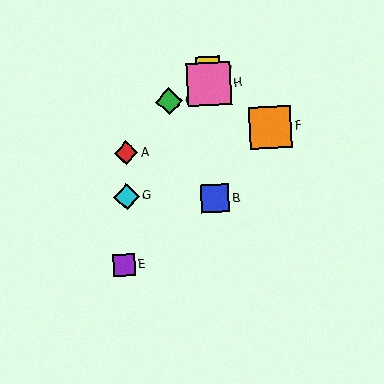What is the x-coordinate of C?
Object C is at x≈169.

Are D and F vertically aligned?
No, D is at x≈208 and F is at x≈270.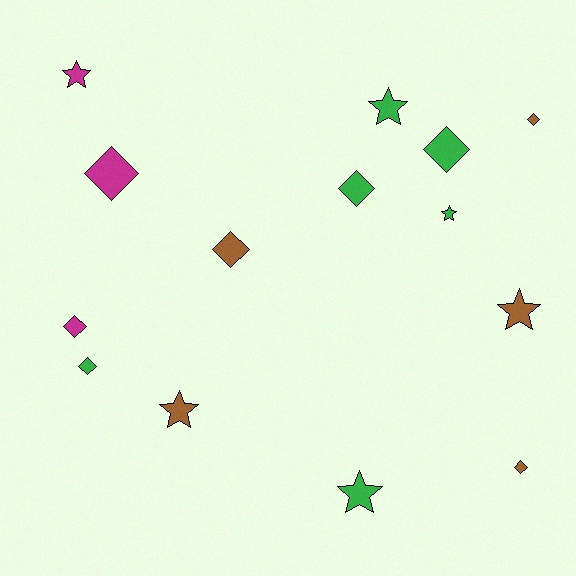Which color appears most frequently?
Green, with 6 objects.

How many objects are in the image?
There are 14 objects.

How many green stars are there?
There are 3 green stars.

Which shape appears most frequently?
Diamond, with 8 objects.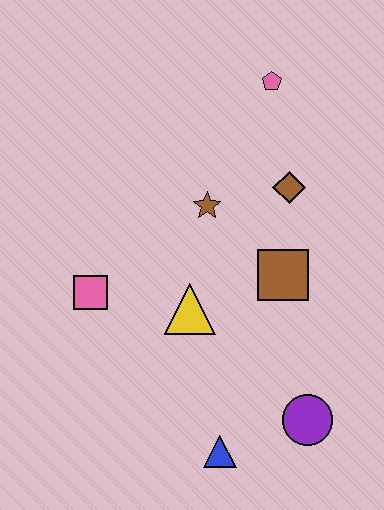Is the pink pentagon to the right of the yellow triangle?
Yes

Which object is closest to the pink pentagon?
The brown diamond is closest to the pink pentagon.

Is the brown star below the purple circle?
No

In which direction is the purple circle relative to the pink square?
The purple circle is to the right of the pink square.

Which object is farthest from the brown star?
The blue triangle is farthest from the brown star.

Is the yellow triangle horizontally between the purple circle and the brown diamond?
No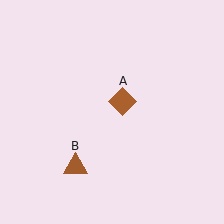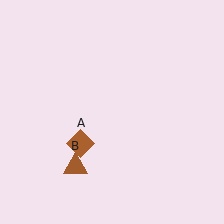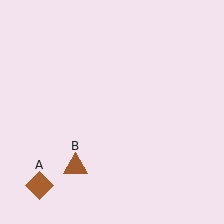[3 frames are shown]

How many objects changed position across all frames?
1 object changed position: brown diamond (object A).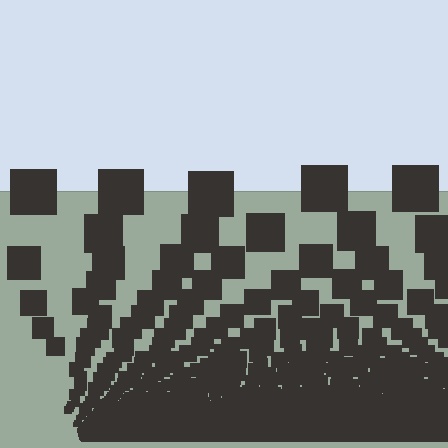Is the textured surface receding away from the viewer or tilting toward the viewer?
The surface appears to tilt toward the viewer. Texture elements get larger and sparser toward the top.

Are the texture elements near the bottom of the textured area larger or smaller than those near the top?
Smaller. The gradient is inverted — elements near the bottom are smaller and denser.